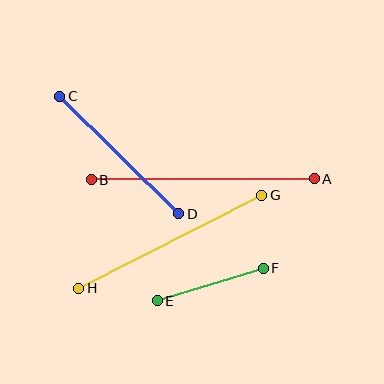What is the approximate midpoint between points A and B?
The midpoint is at approximately (203, 179) pixels.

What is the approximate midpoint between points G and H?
The midpoint is at approximately (170, 242) pixels.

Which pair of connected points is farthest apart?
Points A and B are farthest apart.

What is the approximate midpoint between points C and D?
The midpoint is at approximately (119, 155) pixels.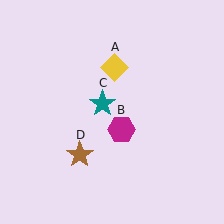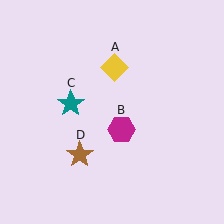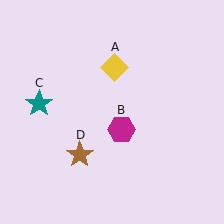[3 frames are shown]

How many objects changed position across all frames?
1 object changed position: teal star (object C).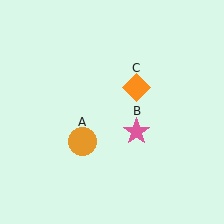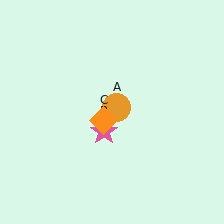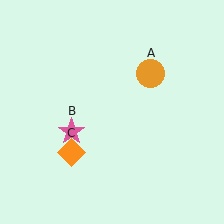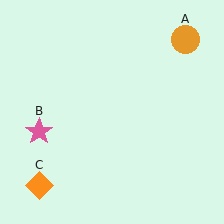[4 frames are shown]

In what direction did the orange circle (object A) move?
The orange circle (object A) moved up and to the right.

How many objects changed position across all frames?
3 objects changed position: orange circle (object A), pink star (object B), orange diamond (object C).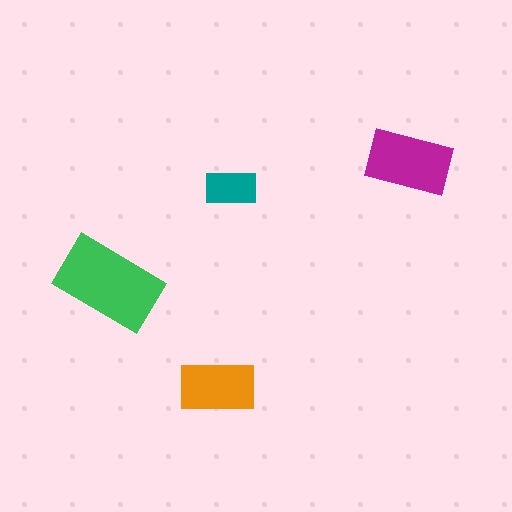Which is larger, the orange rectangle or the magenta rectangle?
The magenta one.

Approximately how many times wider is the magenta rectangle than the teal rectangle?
About 1.5 times wider.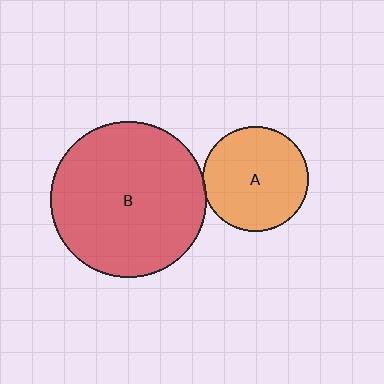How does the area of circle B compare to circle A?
Approximately 2.2 times.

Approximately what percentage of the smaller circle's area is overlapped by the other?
Approximately 5%.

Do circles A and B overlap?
Yes.